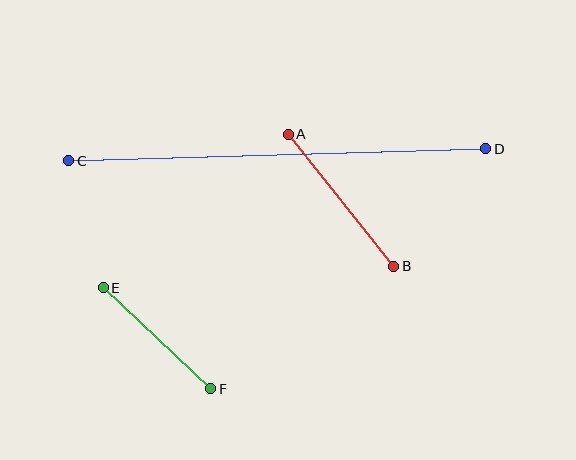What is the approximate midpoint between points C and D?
The midpoint is at approximately (277, 155) pixels.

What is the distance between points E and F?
The distance is approximately 148 pixels.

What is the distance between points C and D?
The distance is approximately 417 pixels.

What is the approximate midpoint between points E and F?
The midpoint is at approximately (157, 338) pixels.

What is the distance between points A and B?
The distance is approximately 169 pixels.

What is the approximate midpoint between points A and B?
The midpoint is at approximately (341, 200) pixels.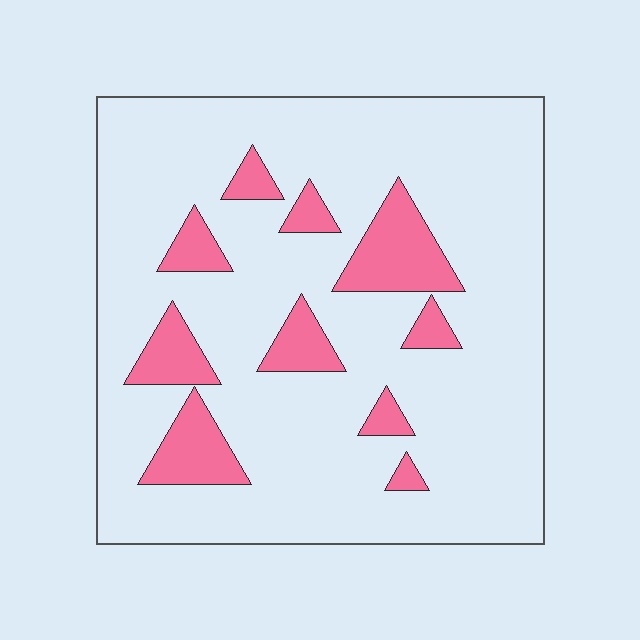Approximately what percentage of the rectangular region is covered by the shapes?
Approximately 15%.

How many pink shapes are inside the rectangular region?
10.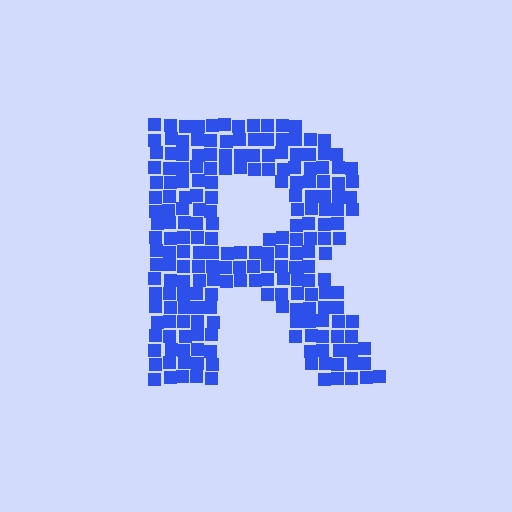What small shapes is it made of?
It is made of small squares.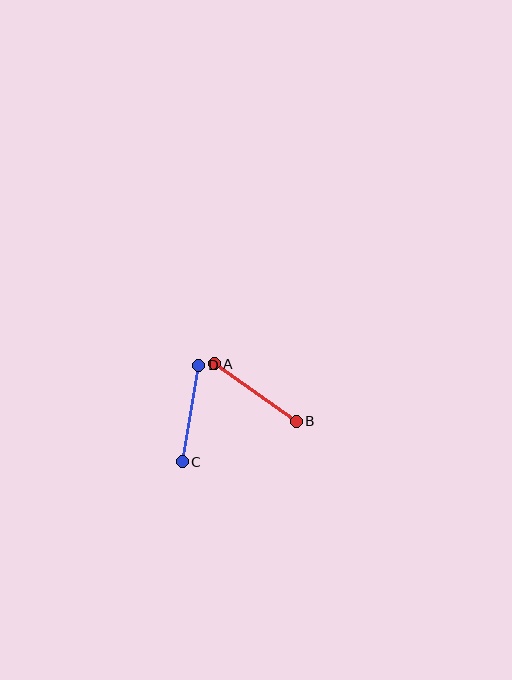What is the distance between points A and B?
The distance is approximately 100 pixels.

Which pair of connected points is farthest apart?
Points A and B are farthest apart.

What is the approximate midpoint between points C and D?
The midpoint is at approximately (190, 414) pixels.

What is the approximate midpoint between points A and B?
The midpoint is at approximately (255, 393) pixels.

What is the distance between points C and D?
The distance is approximately 98 pixels.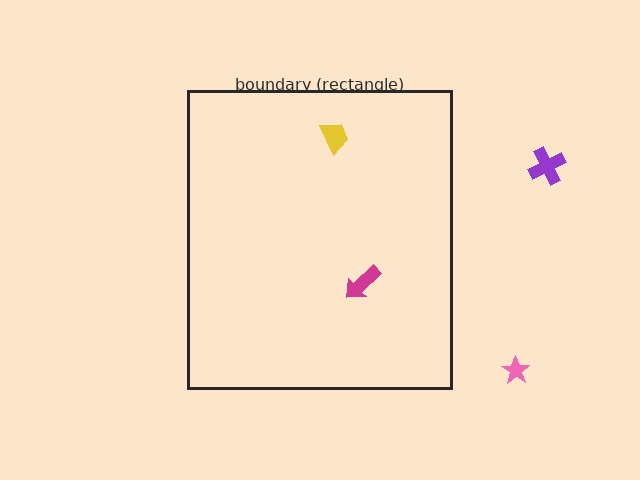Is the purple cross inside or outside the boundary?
Outside.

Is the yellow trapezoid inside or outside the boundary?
Inside.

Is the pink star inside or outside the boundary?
Outside.